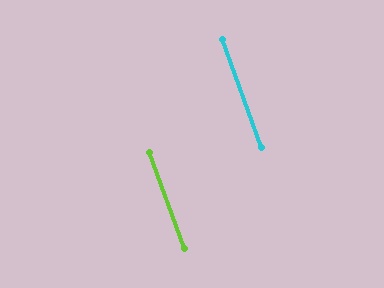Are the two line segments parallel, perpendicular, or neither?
Parallel — their directions differ by only 0.8°.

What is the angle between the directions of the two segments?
Approximately 1 degree.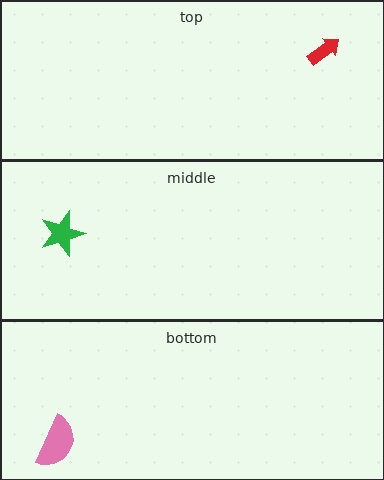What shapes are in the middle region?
The green star.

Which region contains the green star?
The middle region.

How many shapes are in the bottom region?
1.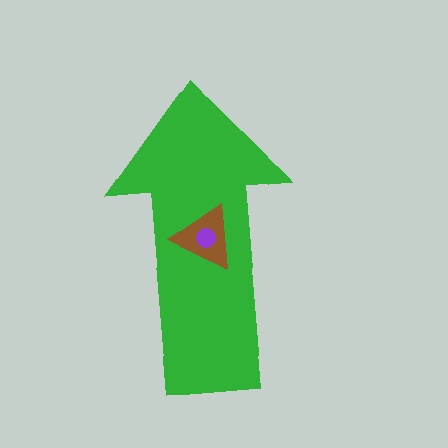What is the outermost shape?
The green arrow.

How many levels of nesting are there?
3.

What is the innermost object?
The purple circle.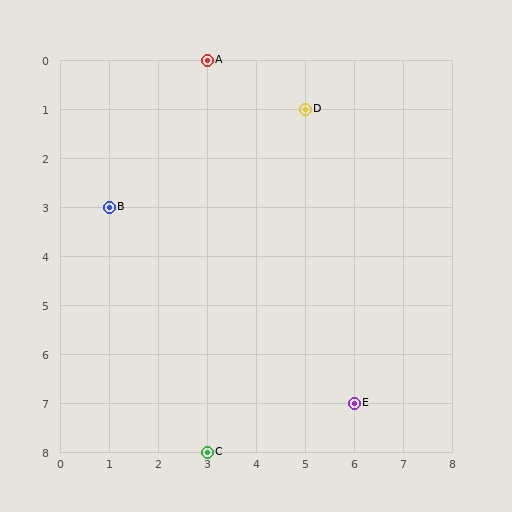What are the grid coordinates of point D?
Point D is at grid coordinates (5, 1).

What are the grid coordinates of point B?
Point B is at grid coordinates (1, 3).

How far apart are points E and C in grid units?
Points E and C are 3 columns and 1 row apart (about 3.2 grid units diagonally).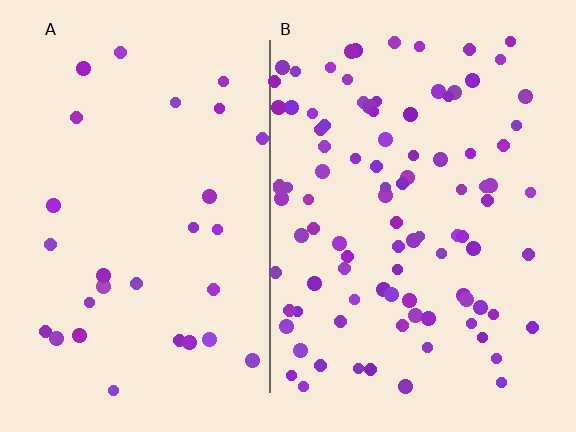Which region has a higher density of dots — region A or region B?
B (the right).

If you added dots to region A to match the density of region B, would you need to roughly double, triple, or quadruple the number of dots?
Approximately triple.